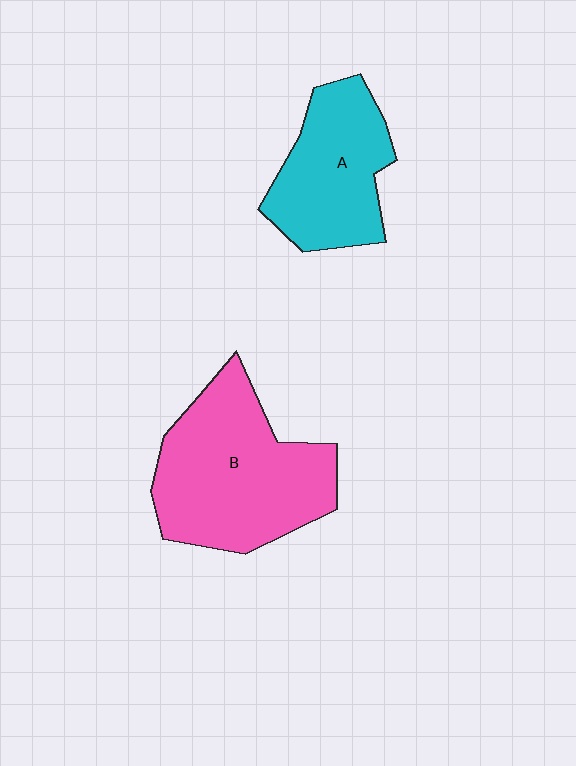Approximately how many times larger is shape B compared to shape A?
Approximately 1.5 times.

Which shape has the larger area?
Shape B (pink).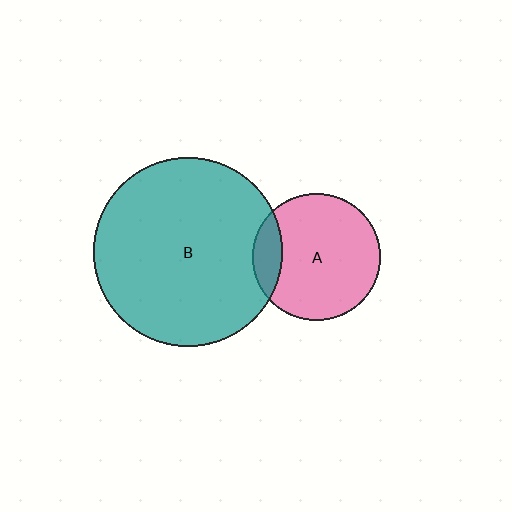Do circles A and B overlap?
Yes.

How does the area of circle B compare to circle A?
Approximately 2.2 times.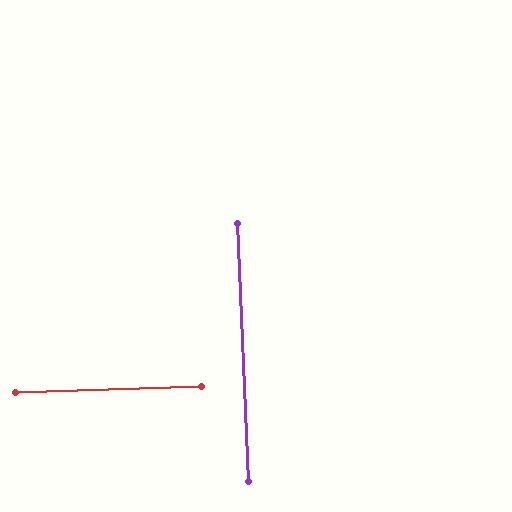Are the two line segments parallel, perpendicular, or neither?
Perpendicular — they meet at approximately 89°.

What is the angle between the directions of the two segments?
Approximately 89 degrees.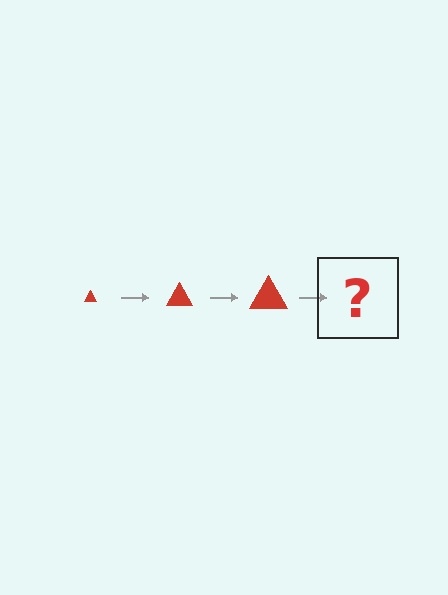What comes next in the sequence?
The next element should be a red triangle, larger than the previous one.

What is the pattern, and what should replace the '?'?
The pattern is that the triangle gets progressively larger each step. The '?' should be a red triangle, larger than the previous one.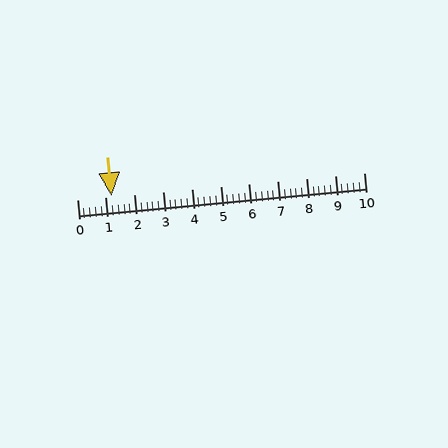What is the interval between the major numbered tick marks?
The major tick marks are spaced 1 units apart.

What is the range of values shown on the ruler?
The ruler shows values from 0 to 10.